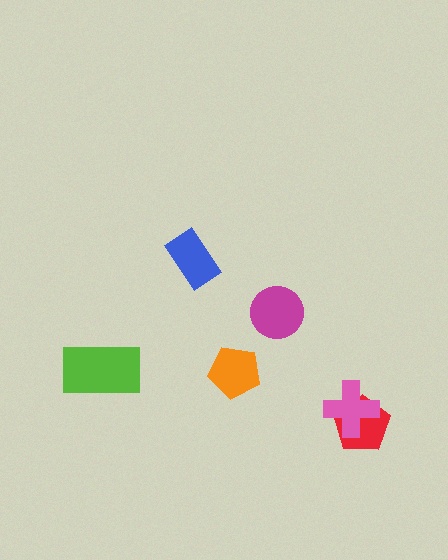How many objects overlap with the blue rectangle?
0 objects overlap with the blue rectangle.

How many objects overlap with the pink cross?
1 object overlaps with the pink cross.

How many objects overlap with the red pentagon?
1 object overlaps with the red pentagon.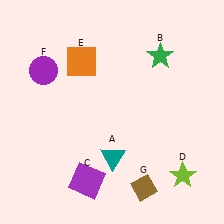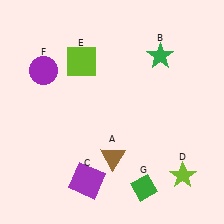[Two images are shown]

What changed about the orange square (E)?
In Image 1, E is orange. In Image 2, it changed to lime.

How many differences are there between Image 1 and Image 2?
There are 3 differences between the two images.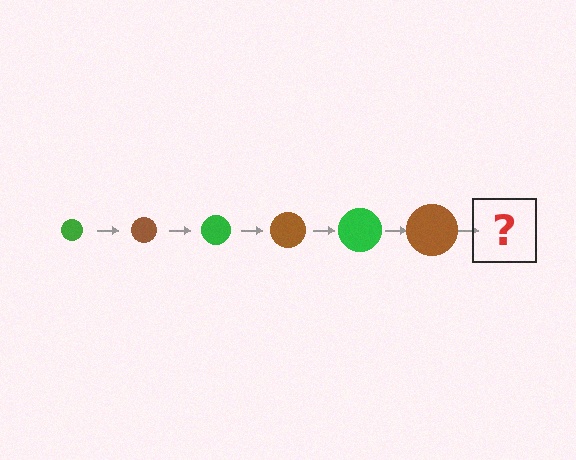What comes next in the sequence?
The next element should be a green circle, larger than the previous one.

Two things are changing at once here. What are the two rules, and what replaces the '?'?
The two rules are that the circle grows larger each step and the color cycles through green and brown. The '?' should be a green circle, larger than the previous one.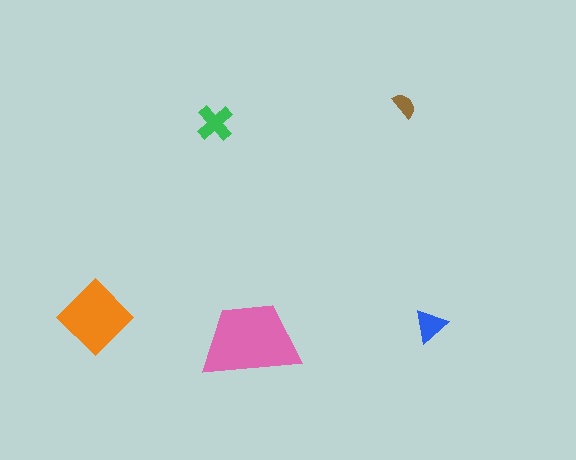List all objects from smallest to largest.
The brown semicircle, the blue triangle, the green cross, the orange diamond, the pink trapezoid.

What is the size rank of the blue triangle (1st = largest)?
4th.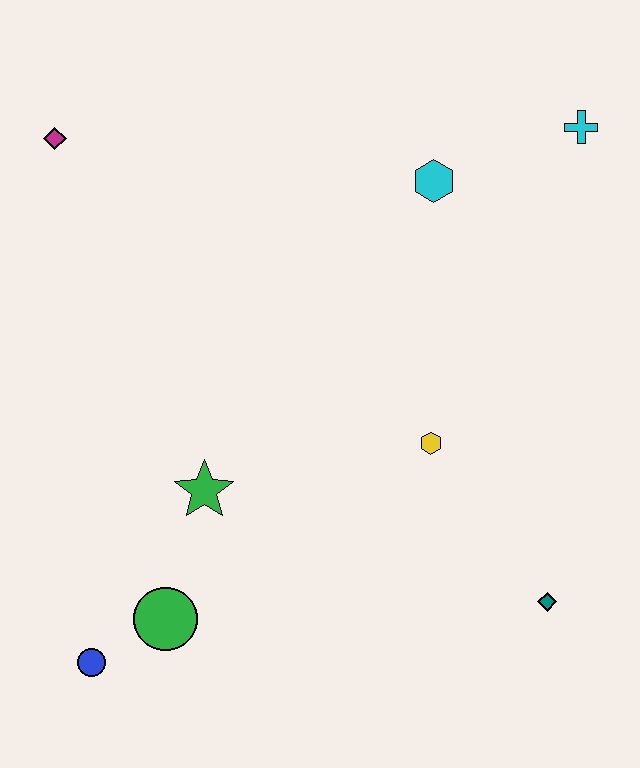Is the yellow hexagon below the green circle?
No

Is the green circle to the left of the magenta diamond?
No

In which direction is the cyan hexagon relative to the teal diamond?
The cyan hexagon is above the teal diamond.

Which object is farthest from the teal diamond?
The magenta diamond is farthest from the teal diamond.